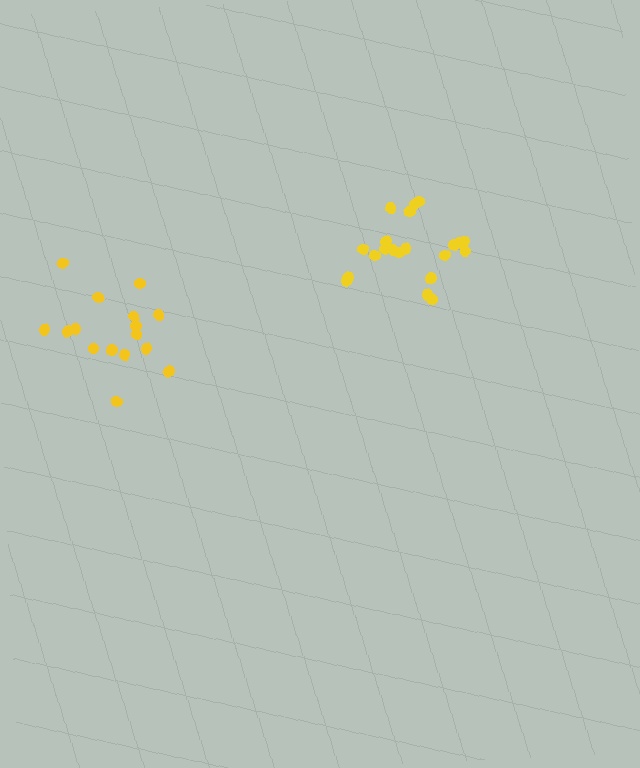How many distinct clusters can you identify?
There are 2 distinct clusters.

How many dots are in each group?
Group 1: 21 dots, Group 2: 16 dots (37 total).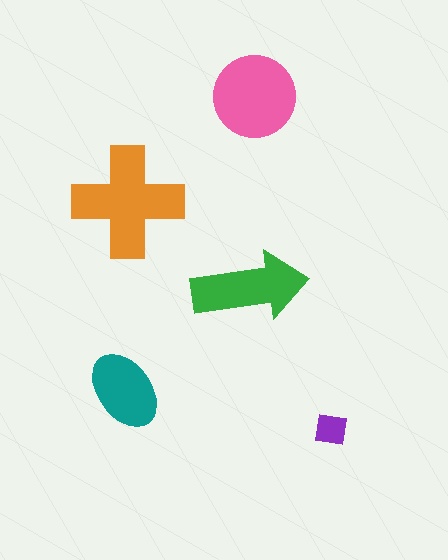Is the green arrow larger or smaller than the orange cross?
Smaller.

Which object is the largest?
The orange cross.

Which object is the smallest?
The purple square.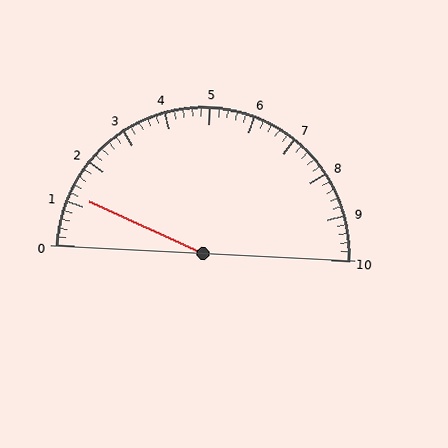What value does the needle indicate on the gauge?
The needle indicates approximately 1.2.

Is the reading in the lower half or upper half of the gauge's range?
The reading is in the lower half of the range (0 to 10).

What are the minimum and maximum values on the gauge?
The gauge ranges from 0 to 10.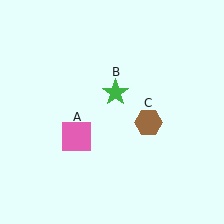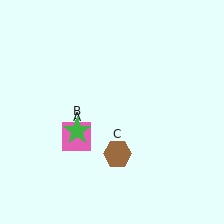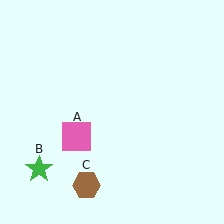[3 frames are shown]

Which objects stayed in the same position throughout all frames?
Pink square (object A) remained stationary.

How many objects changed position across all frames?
2 objects changed position: green star (object B), brown hexagon (object C).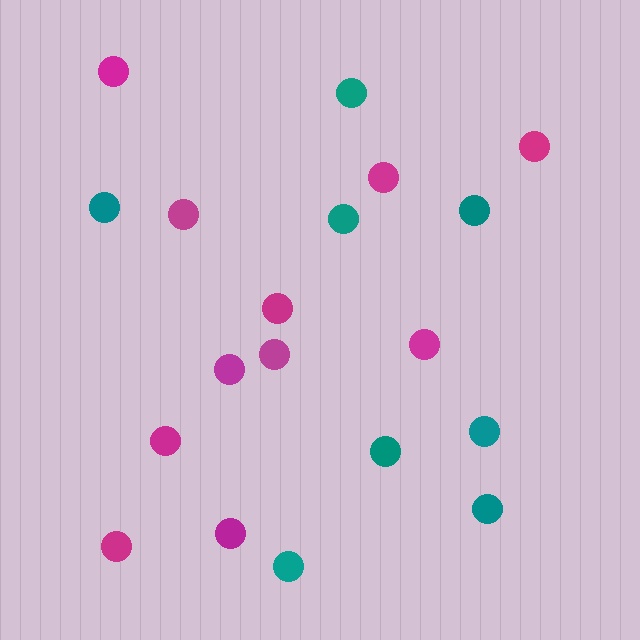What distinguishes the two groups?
There are 2 groups: one group of teal circles (8) and one group of magenta circles (11).